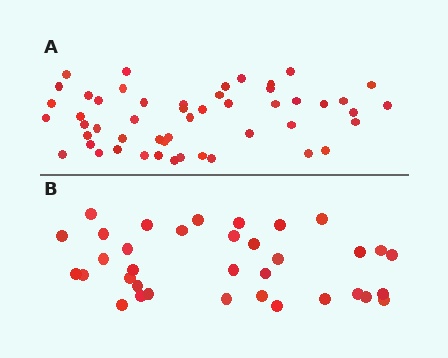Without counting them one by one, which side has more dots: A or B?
Region A (the top region) has more dots.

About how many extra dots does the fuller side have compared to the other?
Region A has approximately 15 more dots than region B.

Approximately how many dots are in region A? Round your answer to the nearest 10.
About 50 dots. (The exact count is 51, which rounds to 50.)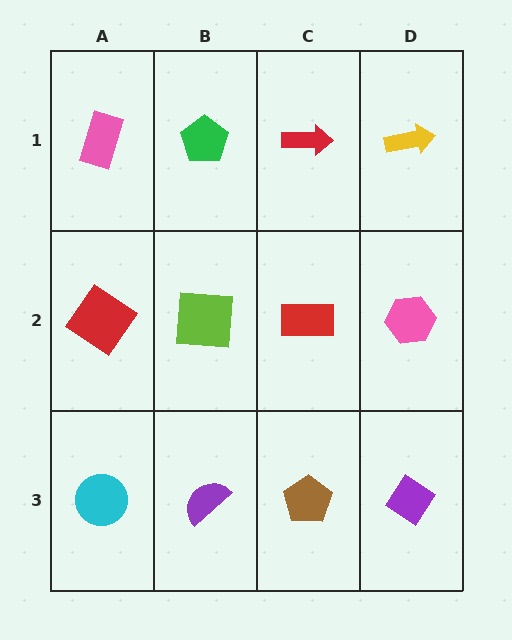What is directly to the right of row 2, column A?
A lime square.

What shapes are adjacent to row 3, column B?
A lime square (row 2, column B), a cyan circle (row 3, column A), a brown pentagon (row 3, column C).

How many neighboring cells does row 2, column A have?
3.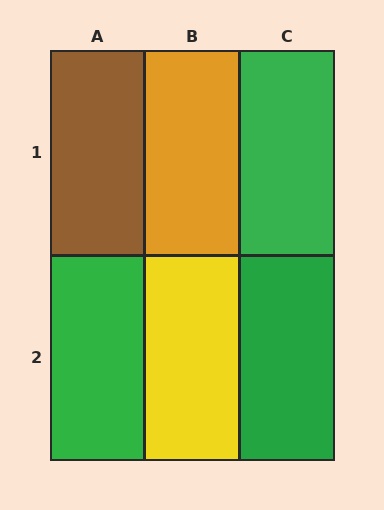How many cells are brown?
1 cell is brown.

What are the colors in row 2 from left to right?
Green, yellow, green.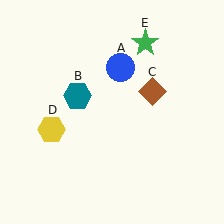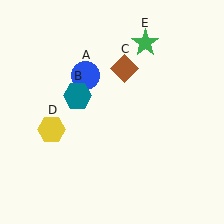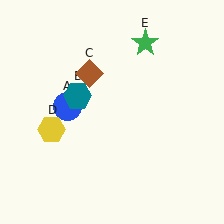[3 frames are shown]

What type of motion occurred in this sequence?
The blue circle (object A), brown diamond (object C) rotated counterclockwise around the center of the scene.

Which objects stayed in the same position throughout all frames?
Teal hexagon (object B) and yellow hexagon (object D) and green star (object E) remained stationary.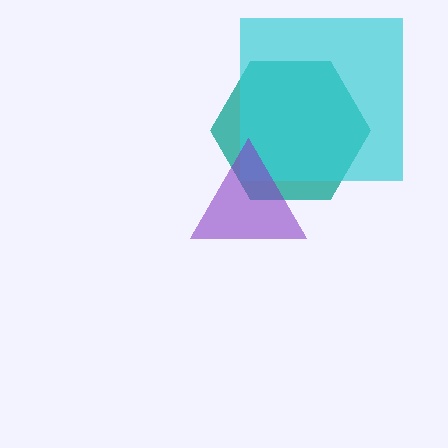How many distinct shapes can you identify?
There are 3 distinct shapes: a teal hexagon, a cyan square, a purple triangle.